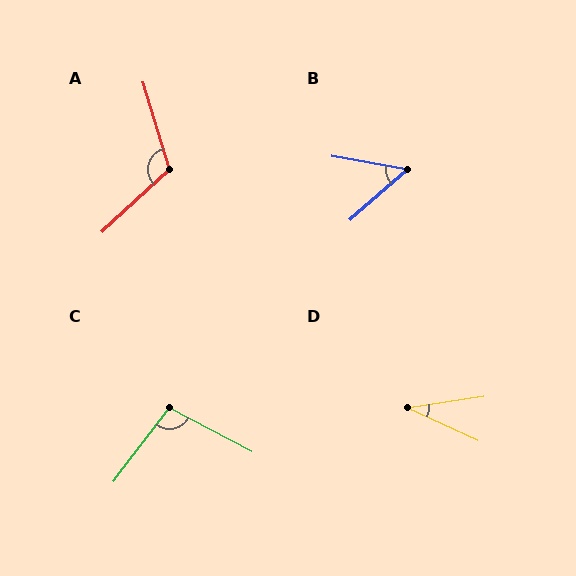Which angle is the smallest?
D, at approximately 34 degrees.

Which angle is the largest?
A, at approximately 116 degrees.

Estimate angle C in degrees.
Approximately 99 degrees.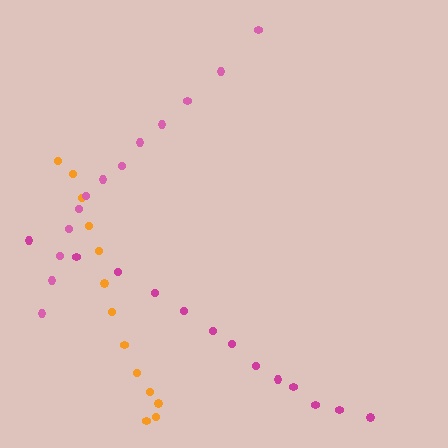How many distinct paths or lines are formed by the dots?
There are 3 distinct paths.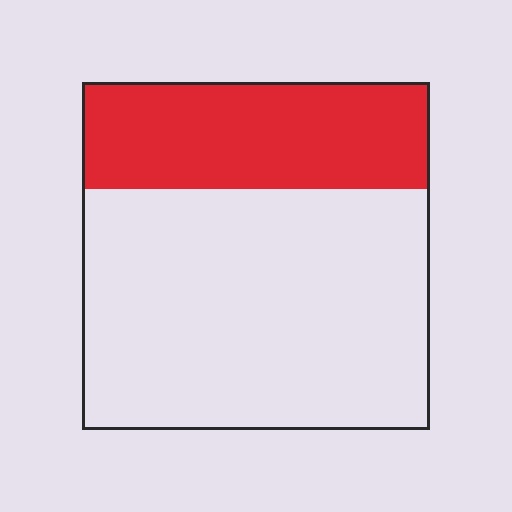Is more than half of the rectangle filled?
No.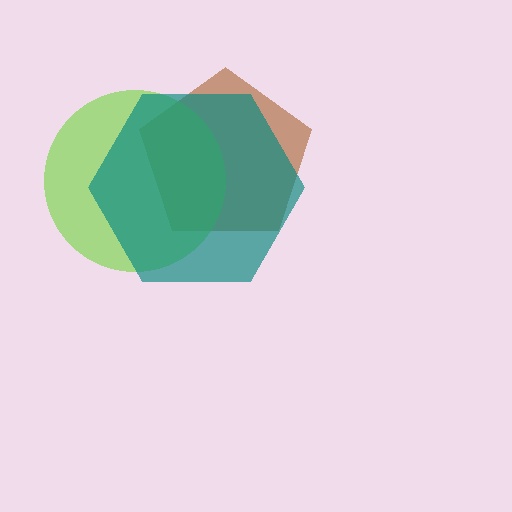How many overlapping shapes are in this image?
There are 3 overlapping shapes in the image.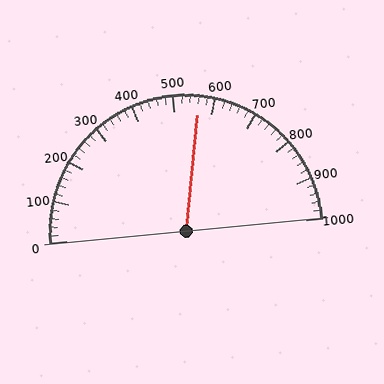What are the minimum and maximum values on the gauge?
The gauge ranges from 0 to 1000.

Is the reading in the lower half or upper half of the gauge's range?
The reading is in the upper half of the range (0 to 1000).